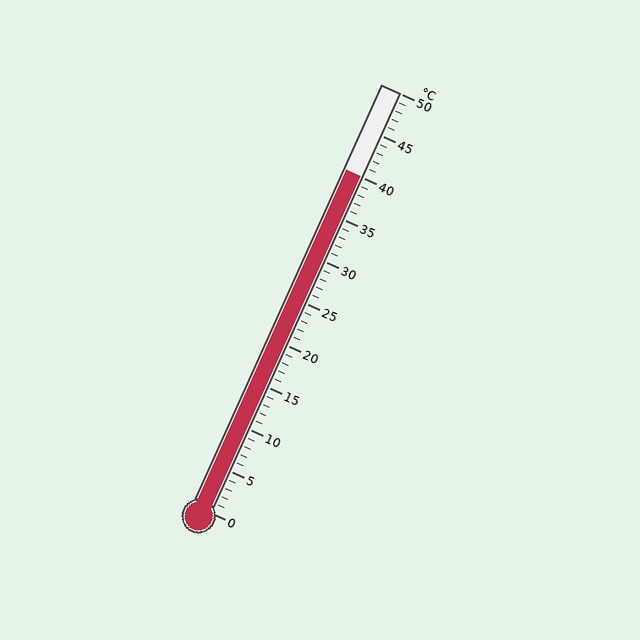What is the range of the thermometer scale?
The thermometer scale ranges from 0°C to 50°C.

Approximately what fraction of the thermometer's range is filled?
The thermometer is filled to approximately 80% of its range.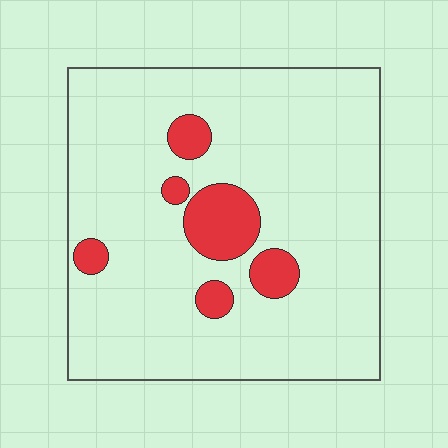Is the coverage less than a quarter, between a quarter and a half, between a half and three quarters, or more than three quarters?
Less than a quarter.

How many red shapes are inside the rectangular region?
6.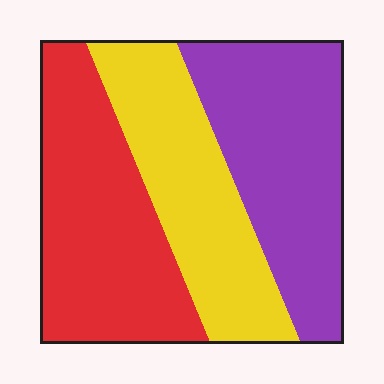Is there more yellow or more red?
Red.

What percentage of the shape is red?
Red covers roughly 35% of the shape.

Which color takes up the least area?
Yellow, at roughly 30%.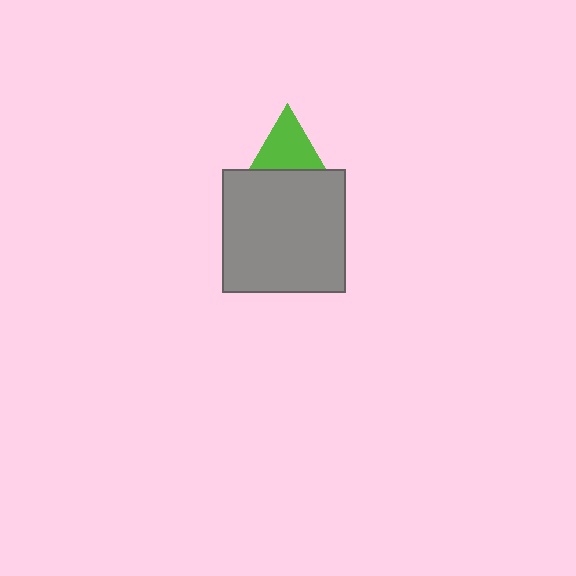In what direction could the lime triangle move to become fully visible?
The lime triangle could move up. That would shift it out from behind the gray square entirely.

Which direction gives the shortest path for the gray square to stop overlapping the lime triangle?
Moving down gives the shortest separation.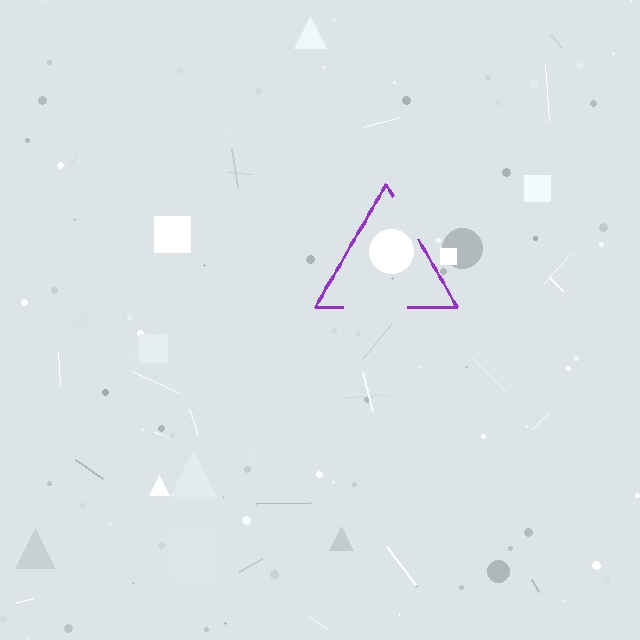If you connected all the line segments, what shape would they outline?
They would outline a triangle.